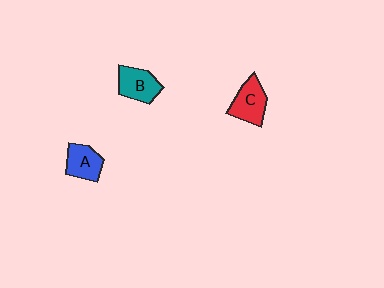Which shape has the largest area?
Shape C (red).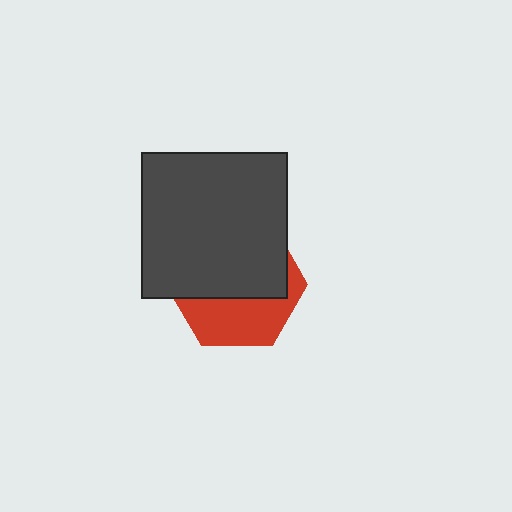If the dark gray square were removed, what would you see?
You would see the complete red hexagon.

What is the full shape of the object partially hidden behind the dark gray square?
The partially hidden object is a red hexagon.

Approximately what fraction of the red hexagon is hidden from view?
Roughly 61% of the red hexagon is hidden behind the dark gray square.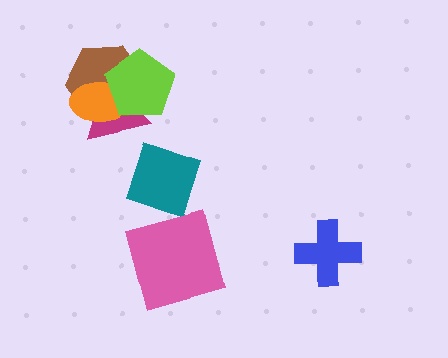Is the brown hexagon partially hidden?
Yes, it is partially covered by another shape.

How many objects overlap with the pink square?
0 objects overlap with the pink square.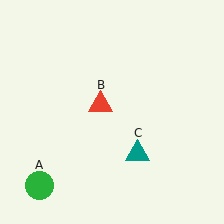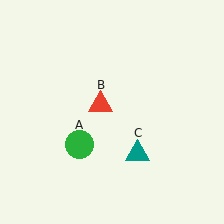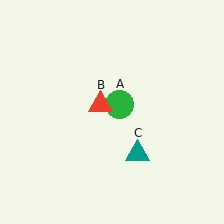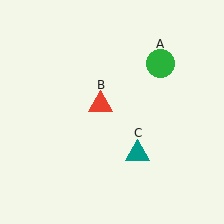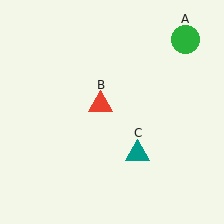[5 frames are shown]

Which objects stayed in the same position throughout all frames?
Red triangle (object B) and teal triangle (object C) remained stationary.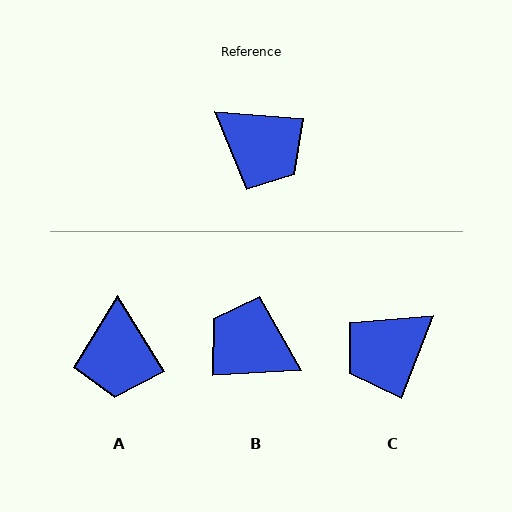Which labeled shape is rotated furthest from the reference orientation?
B, about 172 degrees away.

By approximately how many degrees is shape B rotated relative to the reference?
Approximately 172 degrees clockwise.